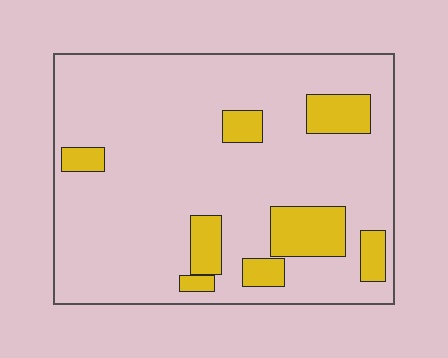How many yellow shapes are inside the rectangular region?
8.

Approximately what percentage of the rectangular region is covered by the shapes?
Approximately 15%.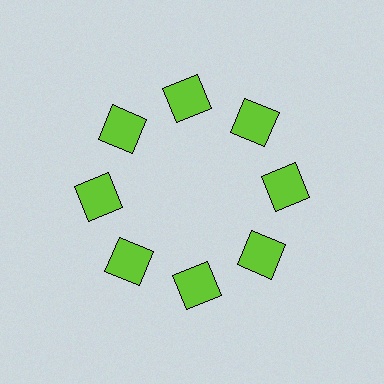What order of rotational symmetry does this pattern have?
This pattern has 8-fold rotational symmetry.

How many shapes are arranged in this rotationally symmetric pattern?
There are 8 shapes, arranged in 8 groups of 1.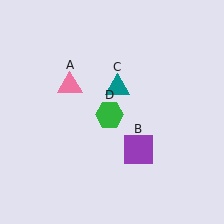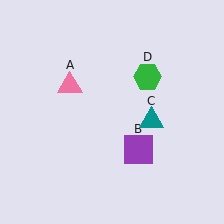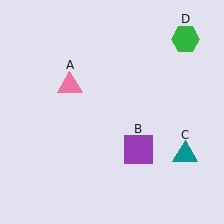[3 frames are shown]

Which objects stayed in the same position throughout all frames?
Pink triangle (object A) and purple square (object B) remained stationary.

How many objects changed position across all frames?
2 objects changed position: teal triangle (object C), green hexagon (object D).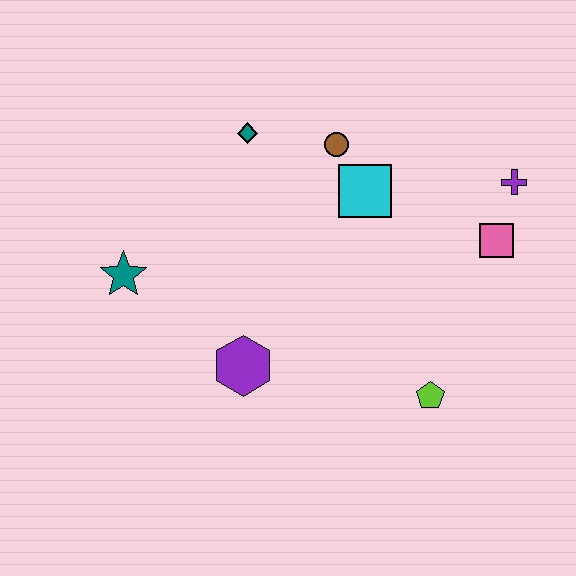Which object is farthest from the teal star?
The purple cross is farthest from the teal star.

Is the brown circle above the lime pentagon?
Yes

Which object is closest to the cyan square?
The brown circle is closest to the cyan square.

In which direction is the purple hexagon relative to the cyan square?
The purple hexagon is below the cyan square.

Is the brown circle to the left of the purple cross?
Yes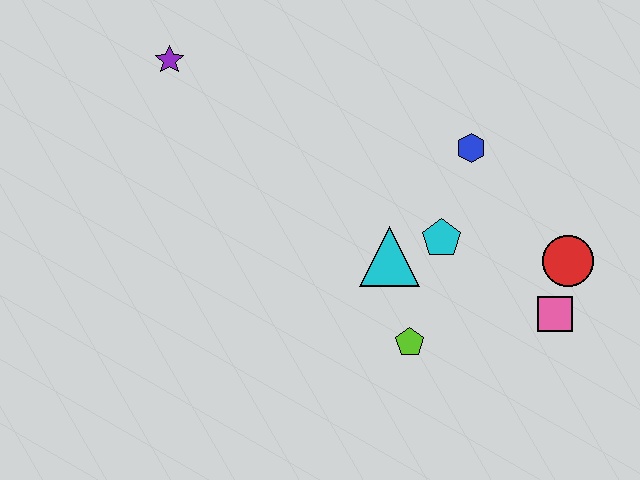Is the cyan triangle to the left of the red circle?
Yes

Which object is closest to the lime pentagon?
The cyan triangle is closest to the lime pentagon.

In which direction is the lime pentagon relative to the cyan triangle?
The lime pentagon is below the cyan triangle.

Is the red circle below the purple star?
Yes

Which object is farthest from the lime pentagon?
The purple star is farthest from the lime pentagon.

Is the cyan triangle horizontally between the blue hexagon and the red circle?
No